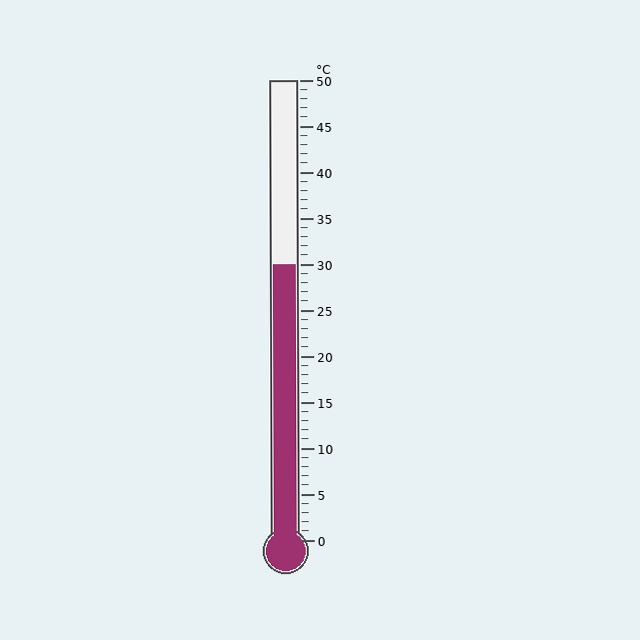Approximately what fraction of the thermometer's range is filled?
The thermometer is filled to approximately 60% of its range.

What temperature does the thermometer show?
The thermometer shows approximately 30°C.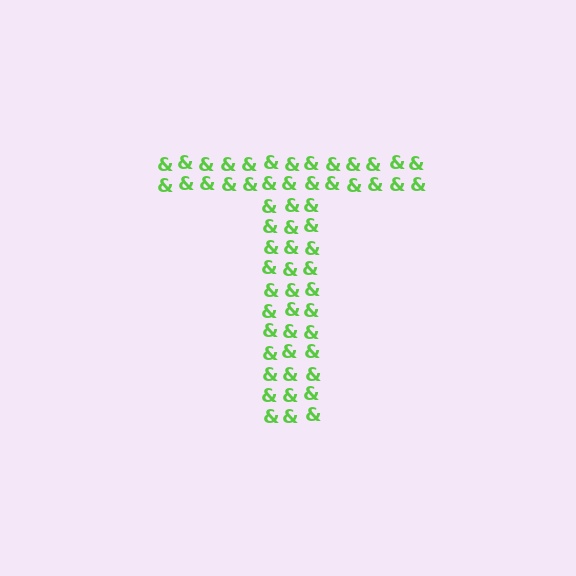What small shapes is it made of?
It is made of small ampersands.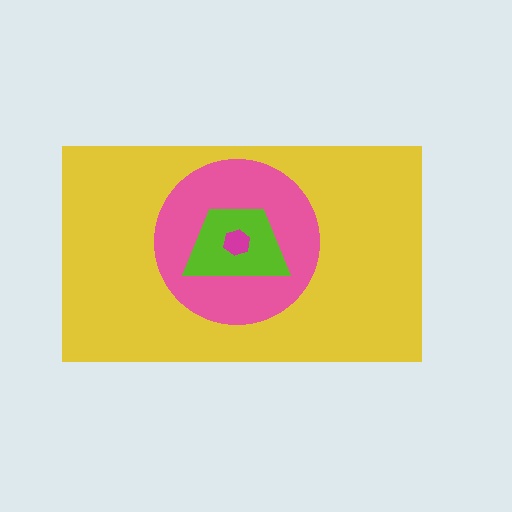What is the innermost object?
The magenta hexagon.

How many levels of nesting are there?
4.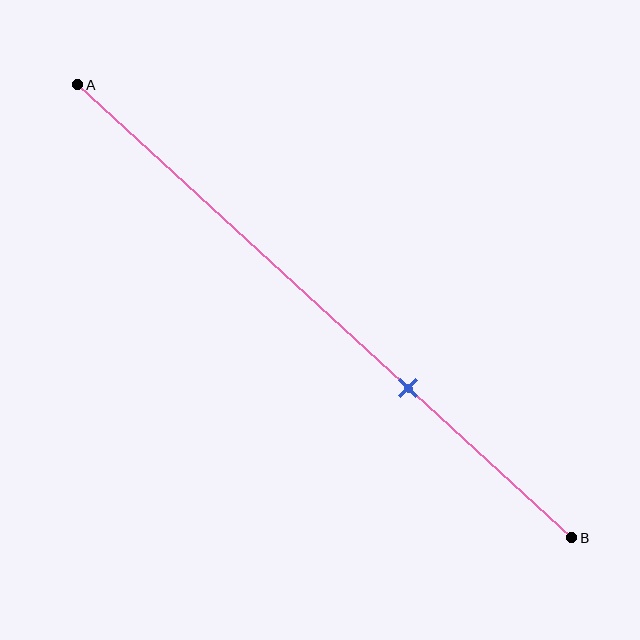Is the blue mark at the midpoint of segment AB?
No, the mark is at about 65% from A, not at the 50% midpoint.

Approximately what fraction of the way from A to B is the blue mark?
The blue mark is approximately 65% of the way from A to B.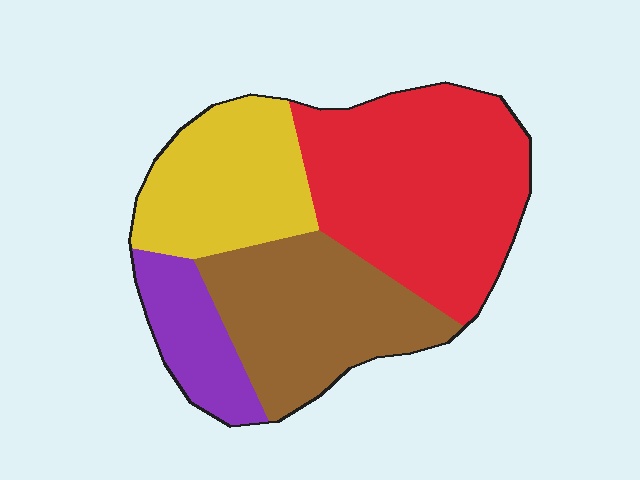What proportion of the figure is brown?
Brown covers roughly 25% of the figure.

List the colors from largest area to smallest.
From largest to smallest: red, brown, yellow, purple.